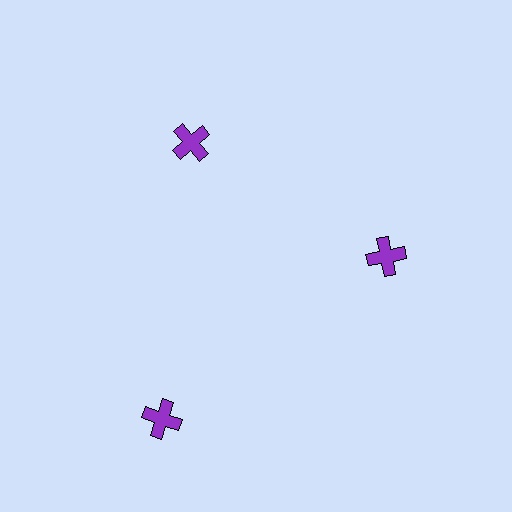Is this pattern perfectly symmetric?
No. The 3 purple crosses are arranged in a ring, but one element near the 7 o'clock position is pushed outward from the center, breaking the 3-fold rotational symmetry.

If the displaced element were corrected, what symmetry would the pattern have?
It would have 3-fold rotational symmetry — the pattern would map onto itself every 120 degrees.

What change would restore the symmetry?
The symmetry would be restored by moving it inward, back onto the ring so that all 3 crosses sit at equal angles and equal distance from the center.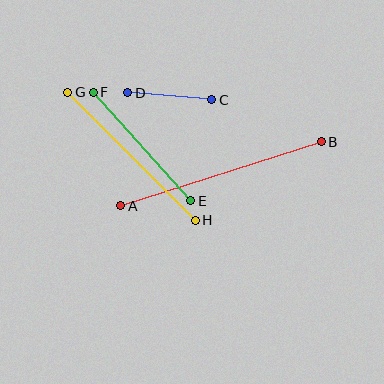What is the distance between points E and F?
The distance is approximately 146 pixels.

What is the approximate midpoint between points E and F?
The midpoint is at approximately (142, 146) pixels.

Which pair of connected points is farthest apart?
Points A and B are farthest apart.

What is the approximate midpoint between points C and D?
The midpoint is at approximately (170, 96) pixels.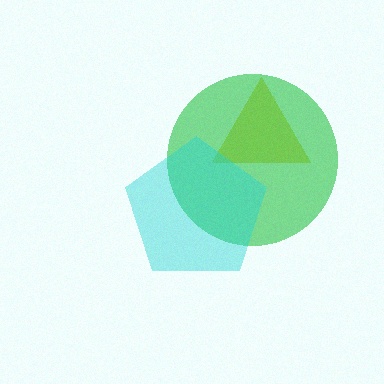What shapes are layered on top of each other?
The layered shapes are: a yellow triangle, a green circle, a cyan pentagon.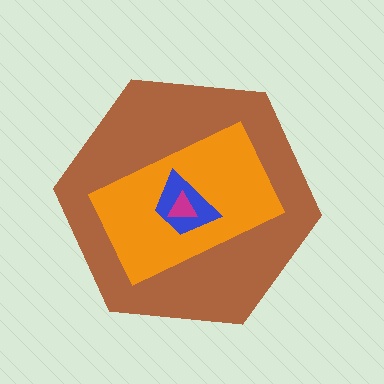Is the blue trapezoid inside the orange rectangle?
Yes.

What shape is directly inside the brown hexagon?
The orange rectangle.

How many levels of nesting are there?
4.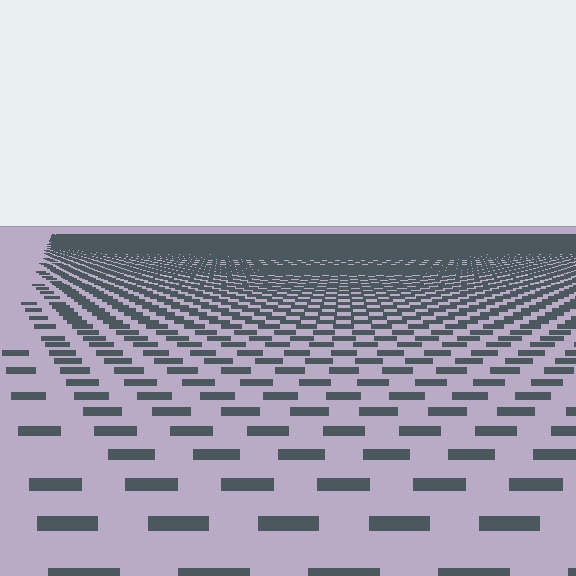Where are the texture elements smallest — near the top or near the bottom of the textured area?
Near the top.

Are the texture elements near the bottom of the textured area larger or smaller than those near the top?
Larger. Near the bottom, elements are closer to the viewer and appear at a bigger on-screen size.